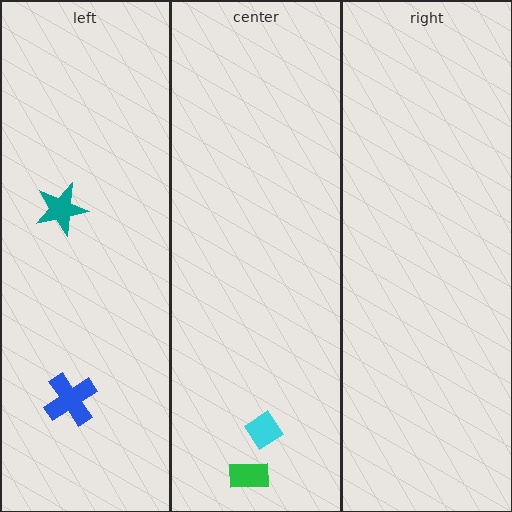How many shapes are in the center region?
2.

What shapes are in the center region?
The cyan diamond, the green rectangle.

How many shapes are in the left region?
2.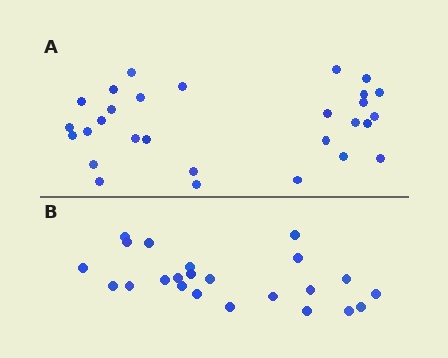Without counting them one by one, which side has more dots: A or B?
Region A (the top region) has more dots.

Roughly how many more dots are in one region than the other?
Region A has about 6 more dots than region B.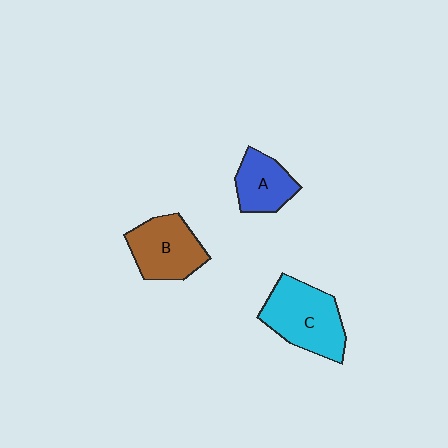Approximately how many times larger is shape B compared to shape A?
Approximately 1.3 times.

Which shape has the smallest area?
Shape A (blue).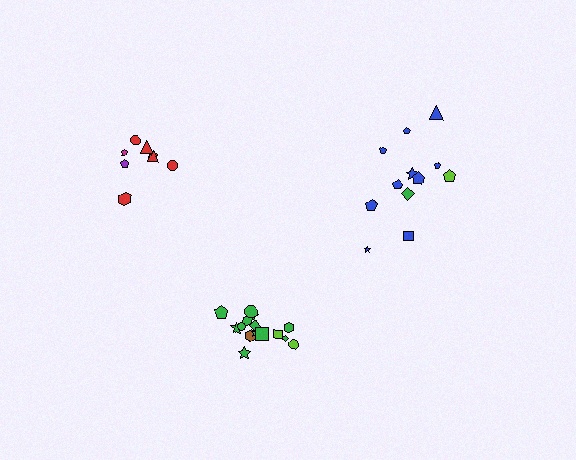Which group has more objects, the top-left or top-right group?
The top-right group.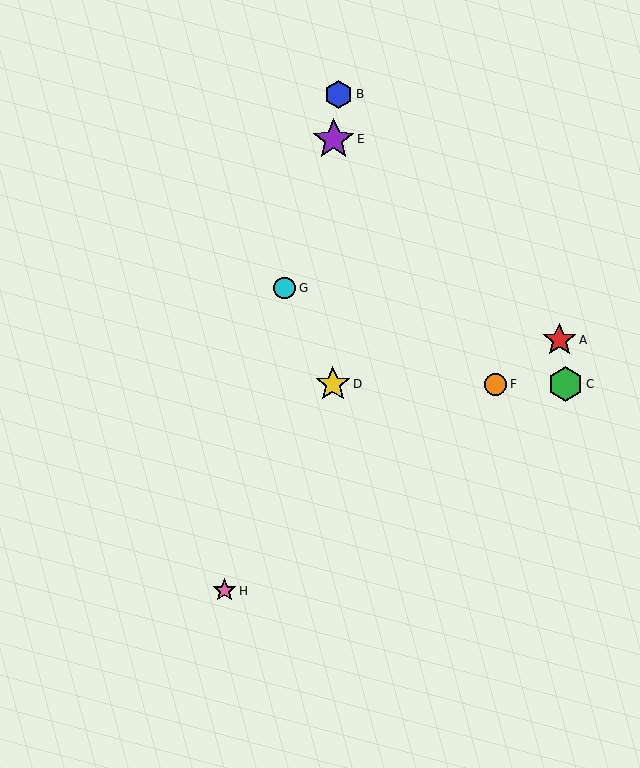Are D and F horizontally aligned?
Yes, both are at y≈384.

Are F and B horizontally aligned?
No, F is at y≈384 and B is at y≈94.